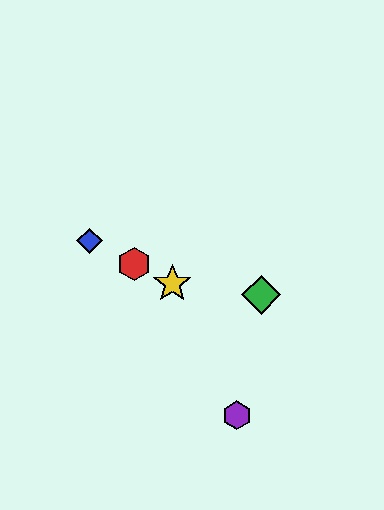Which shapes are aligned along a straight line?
The red hexagon, the blue diamond, the yellow star are aligned along a straight line.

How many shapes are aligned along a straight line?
3 shapes (the red hexagon, the blue diamond, the yellow star) are aligned along a straight line.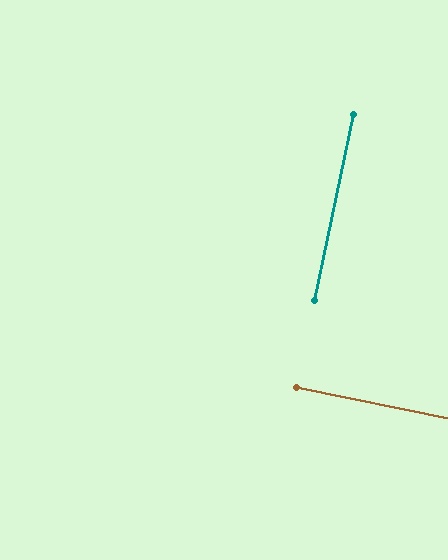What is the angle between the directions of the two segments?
Approximately 90 degrees.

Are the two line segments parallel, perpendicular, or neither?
Perpendicular — they meet at approximately 90°.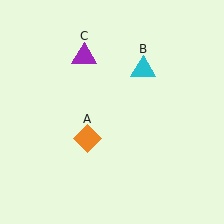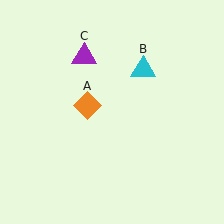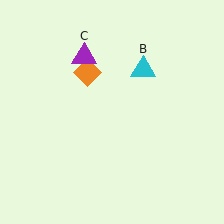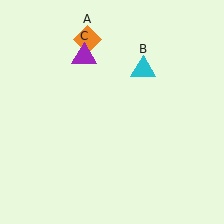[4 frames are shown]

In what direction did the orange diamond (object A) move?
The orange diamond (object A) moved up.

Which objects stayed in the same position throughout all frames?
Cyan triangle (object B) and purple triangle (object C) remained stationary.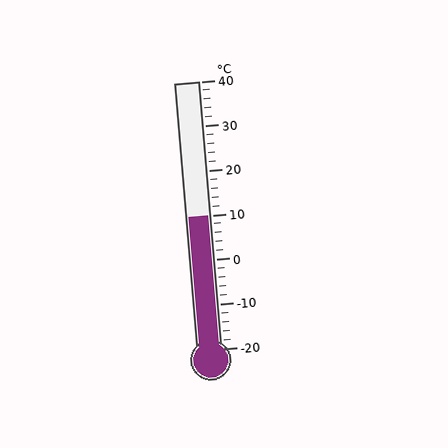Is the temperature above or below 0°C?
The temperature is above 0°C.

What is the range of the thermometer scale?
The thermometer scale ranges from -20°C to 40°C.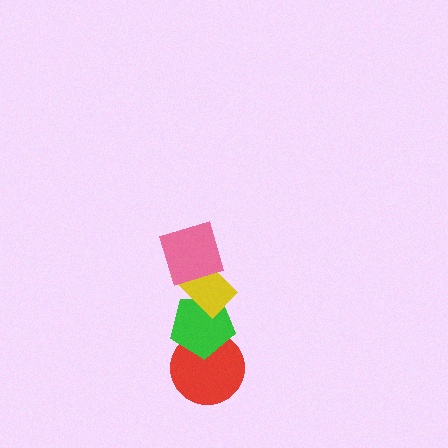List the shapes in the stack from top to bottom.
From top to bottom: the pink square, the yellow rectangle, the green pentagon, the red circle.